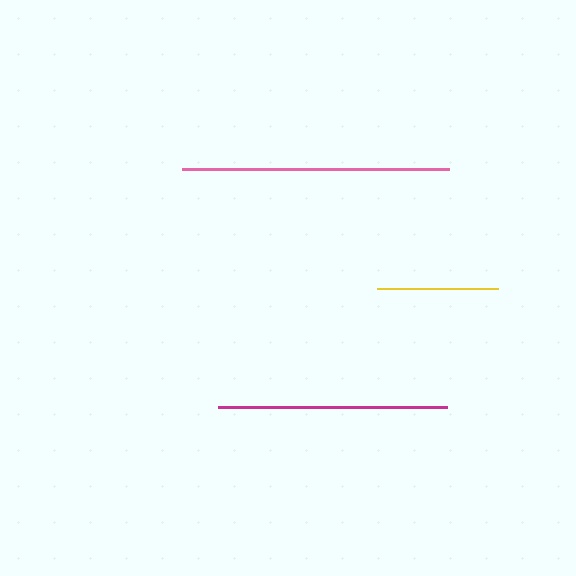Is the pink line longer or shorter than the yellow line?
The pink line is longer than the yellow line.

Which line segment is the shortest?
The yellow line is the shortest at approximately 121 pixels.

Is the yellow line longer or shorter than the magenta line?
The magenta line is longer than the yellow line.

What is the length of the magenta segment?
The magenta segment is approximately 229 pixels long.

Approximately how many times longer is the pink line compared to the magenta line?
The pink line is approximately 1.2 times the length of the magenta line.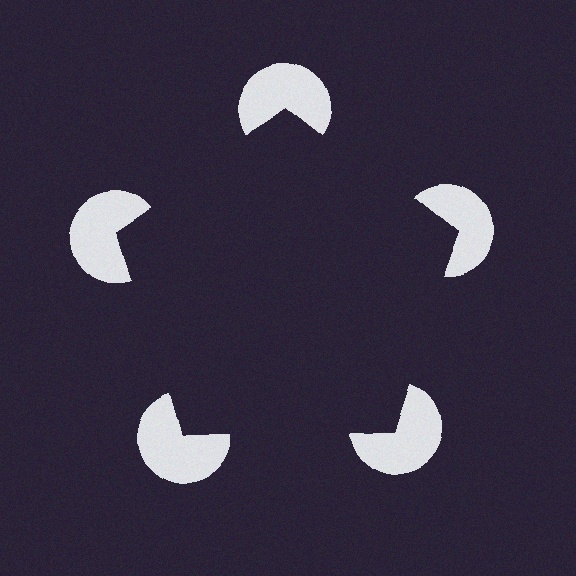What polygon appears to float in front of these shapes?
An illusory pentagon — its edges are inferred from the aligned wedge cuts in the pac-man discs, not physically drawn.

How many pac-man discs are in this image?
There are 5 — one at each vertex of the illusory pentagon.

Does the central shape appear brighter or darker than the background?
It typically appears slightly darker than the background, even though no actual brightness change is drawn.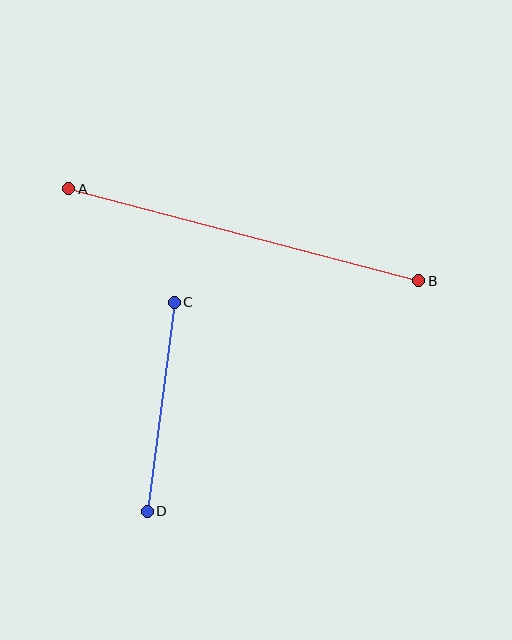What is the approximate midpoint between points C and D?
The midpoint is at approximately (161, 407) pixels.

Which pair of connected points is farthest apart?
Points A and B are farthest apart.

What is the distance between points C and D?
The distance is approximately 211 pixels.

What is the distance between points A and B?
The distance is approximately 362 pixels.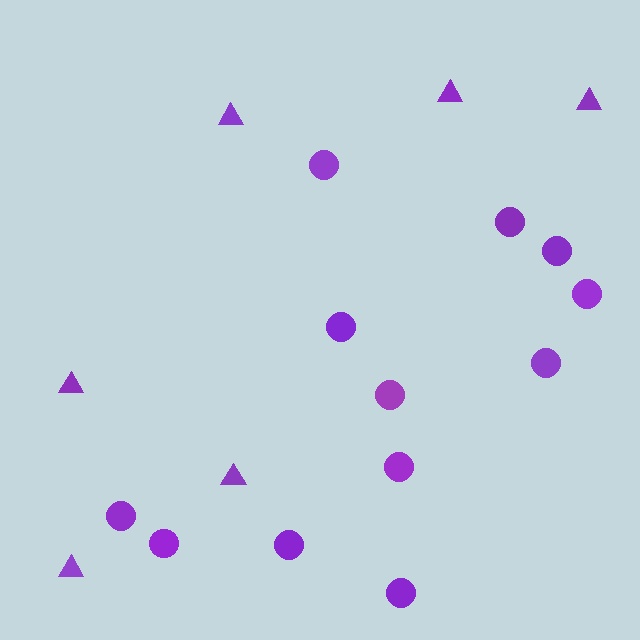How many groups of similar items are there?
There are 2 groups: one group of circles (12) and one group of triangles (6).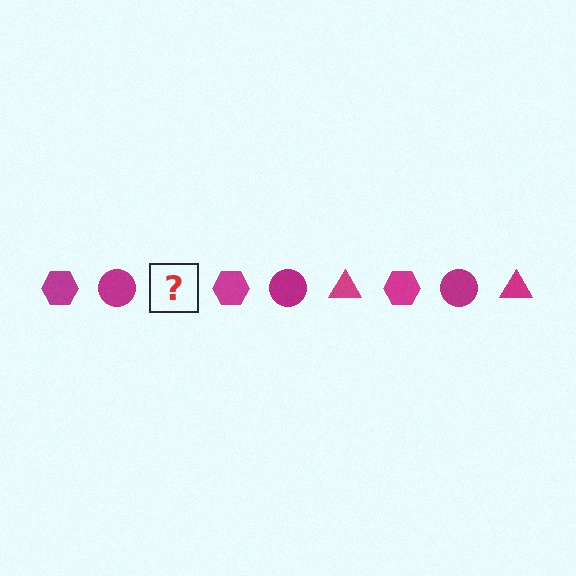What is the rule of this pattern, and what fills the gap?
The rule is that the pattern cycles through hexagon, circle, triangle shapes in magenta. The gap should be filled with a magenta triangle.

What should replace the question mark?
The question mark should be replaced with a magenta triangle.